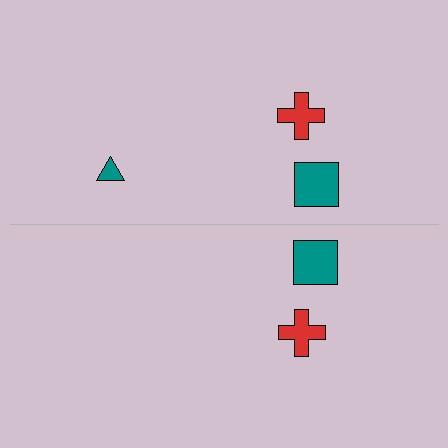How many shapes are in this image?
There are 5 shapes in this image.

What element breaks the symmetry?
A teal triangle is missing from the bottom side.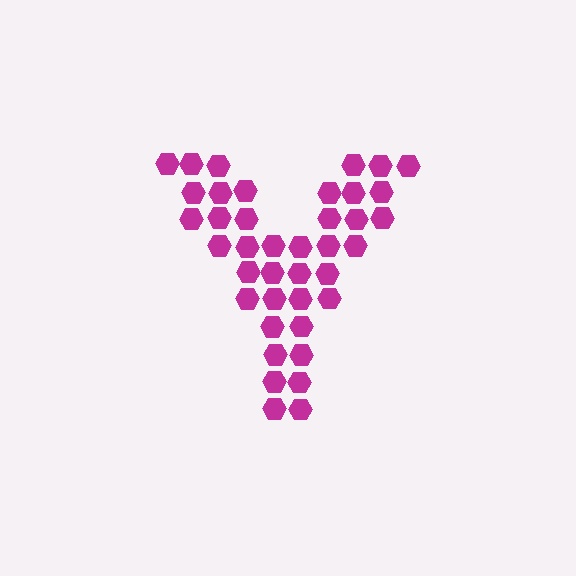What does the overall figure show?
The overall figure shows the letter Y.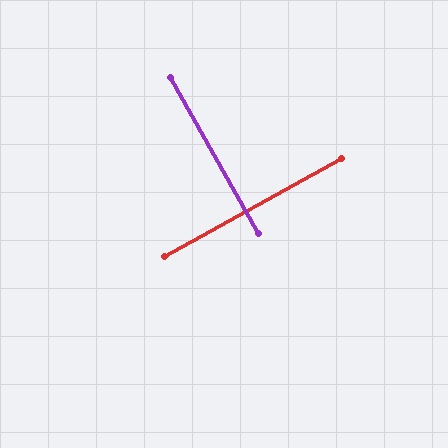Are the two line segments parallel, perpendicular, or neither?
Perpendicular — they meet at approximately 90°.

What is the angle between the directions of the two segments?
Approximately 90 degrees.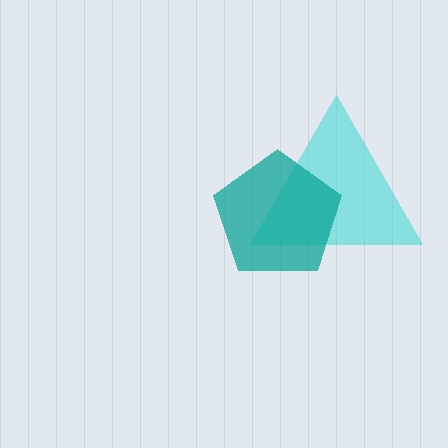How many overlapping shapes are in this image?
There are 2 overlapping shapes in the image.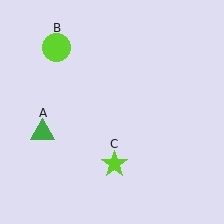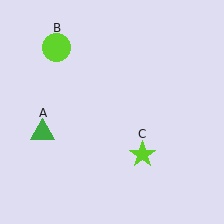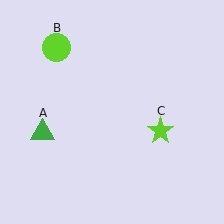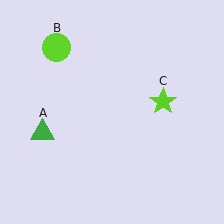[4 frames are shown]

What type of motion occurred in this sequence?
The lime star (object C) rotated counterclockwise around the center of the scene.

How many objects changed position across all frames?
1 object changed position: lime star (object C).